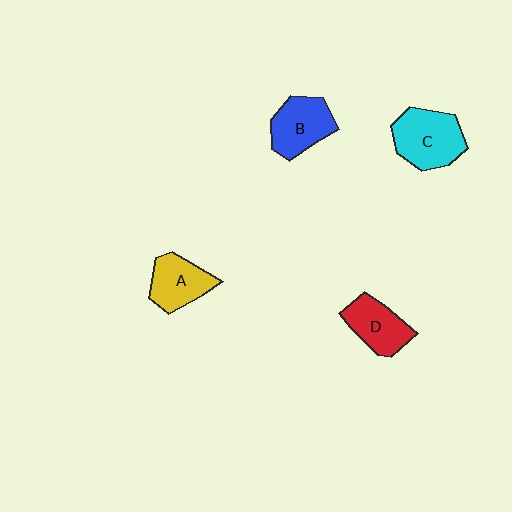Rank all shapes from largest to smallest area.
From largest to smallest: C (cyan), B (blue), D (red), A (yellow).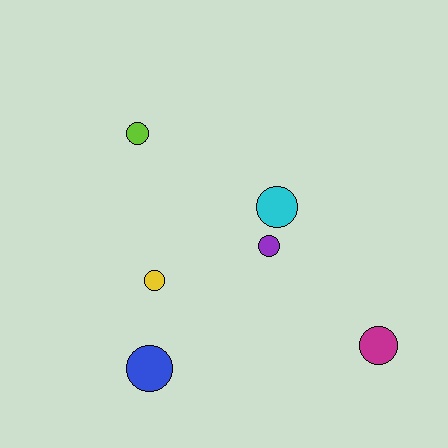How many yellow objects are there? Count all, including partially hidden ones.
There is 1 yellow object.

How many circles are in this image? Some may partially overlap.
There are 6 circles.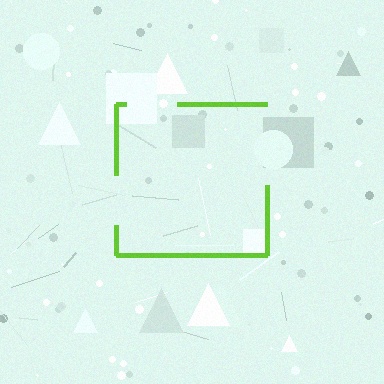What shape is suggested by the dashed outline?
The dashed outline suggests a square.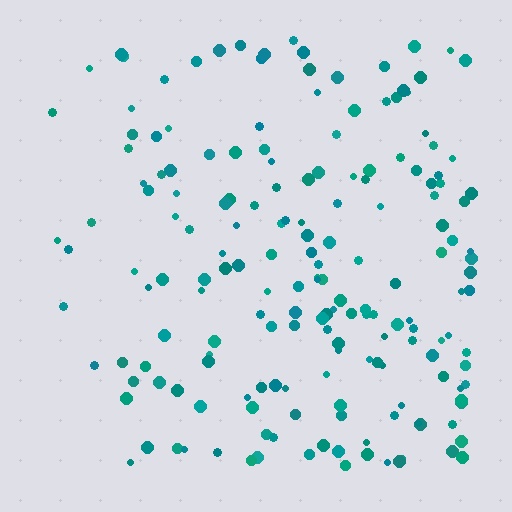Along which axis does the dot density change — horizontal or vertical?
Horizontal.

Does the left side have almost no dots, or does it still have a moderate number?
Still a moderate number, just noticeably fewer than the right.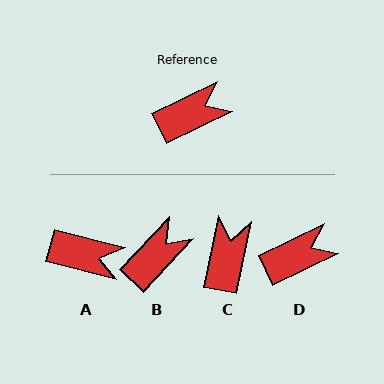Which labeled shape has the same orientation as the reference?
D.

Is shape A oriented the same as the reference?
No, it is off by about 41 degrees.